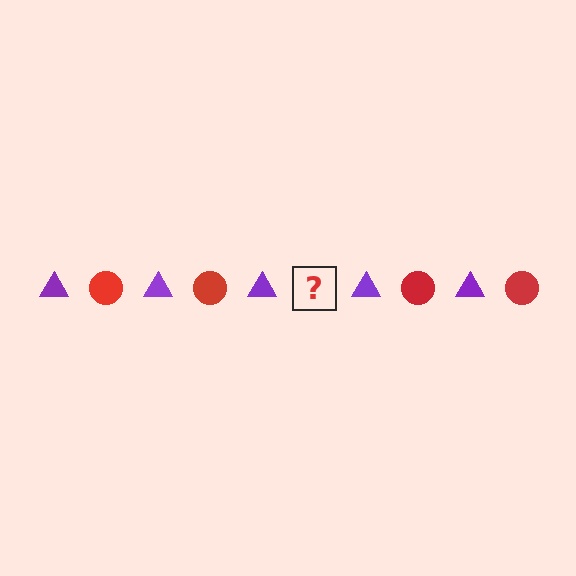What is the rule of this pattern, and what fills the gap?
The rule is that the pattern alternates between purple triangle and red circle. The gap should be filled with a red circle.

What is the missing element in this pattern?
The missing element is a red circle.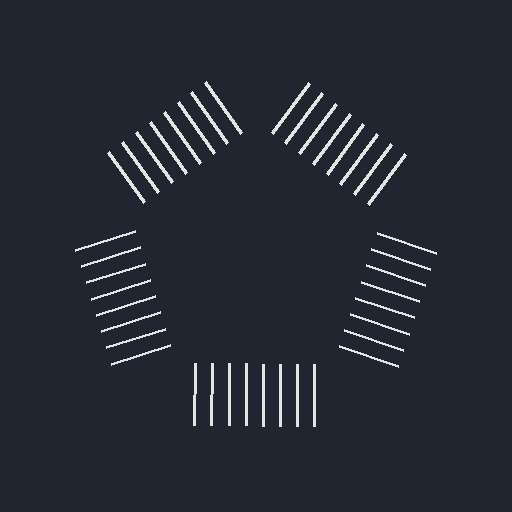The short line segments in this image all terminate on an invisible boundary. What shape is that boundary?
An illusory pentagon — the line segments terminate on its edges but no continuous stroke is drawn.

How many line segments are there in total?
40 — 8 along each of the 5 edges.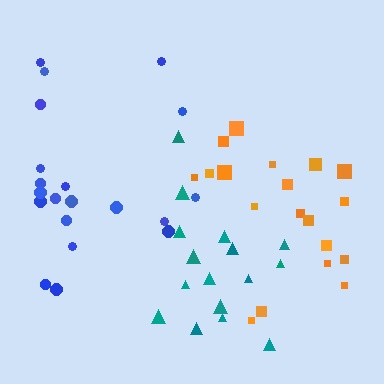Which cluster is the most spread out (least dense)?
Blue.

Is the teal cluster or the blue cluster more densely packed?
Teal.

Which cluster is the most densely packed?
Teal.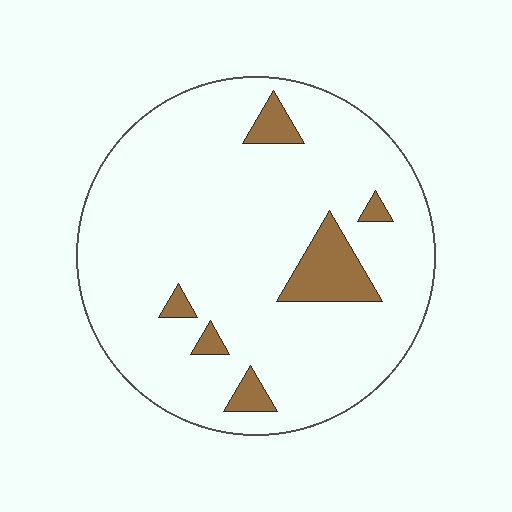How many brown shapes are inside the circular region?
6.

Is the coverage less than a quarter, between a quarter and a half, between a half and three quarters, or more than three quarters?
Less than a quarter.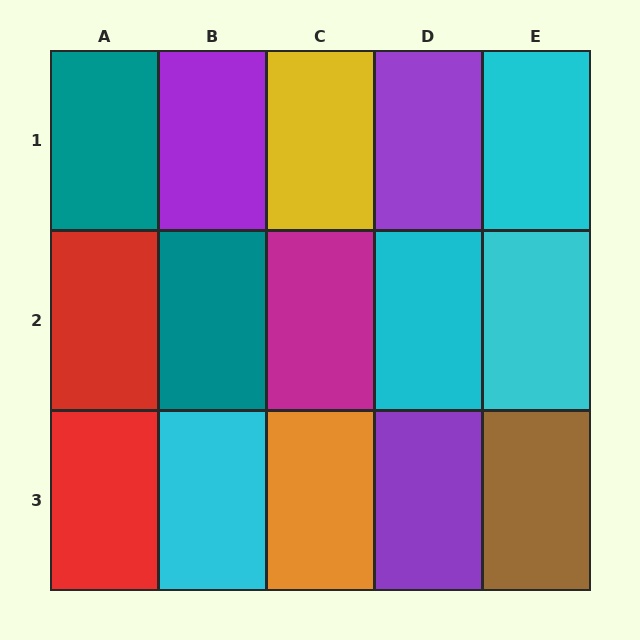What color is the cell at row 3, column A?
Red.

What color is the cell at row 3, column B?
Cyan.